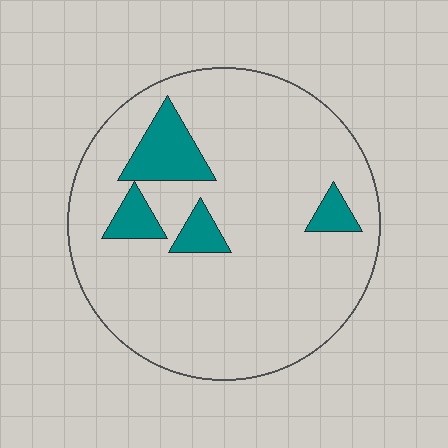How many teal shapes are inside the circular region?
4.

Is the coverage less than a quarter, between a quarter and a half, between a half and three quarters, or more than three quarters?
Less than a quarter.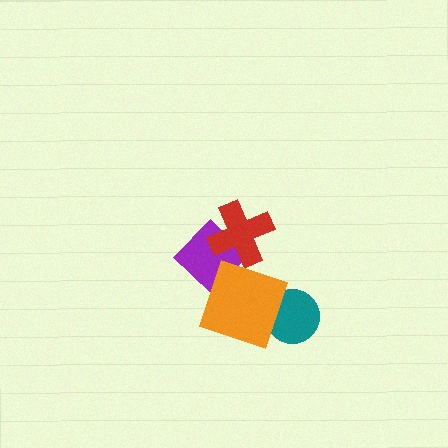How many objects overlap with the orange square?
2 objects overlap with the orange square.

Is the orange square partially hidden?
No, no other shape covers it.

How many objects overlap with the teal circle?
1 object overlaps with the teal circle.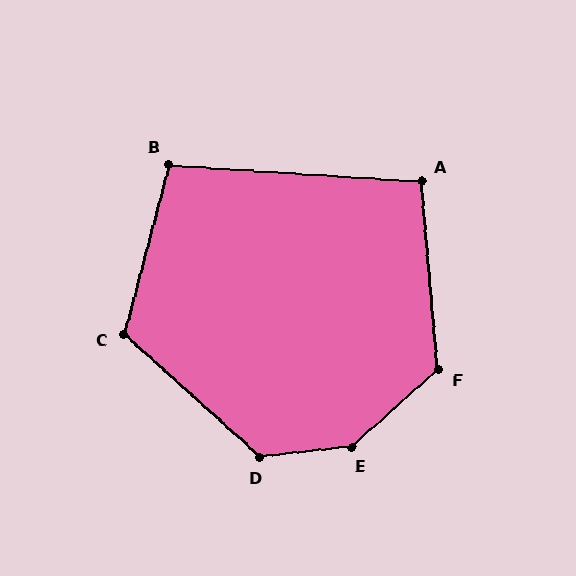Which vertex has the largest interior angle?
E, at approximately 144 degrees.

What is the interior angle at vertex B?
Approximately 101 degrees (obtuse).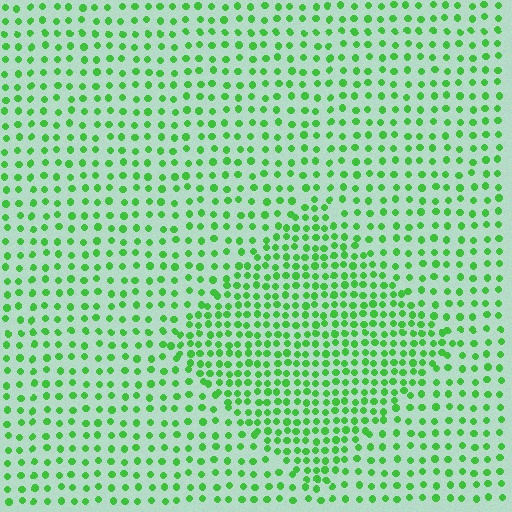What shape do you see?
I see a diamond.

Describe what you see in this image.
The image contains small green elements arranged at two different densities. A diamond-shaped region is visible where the elements are more densely packed than the surrounding area.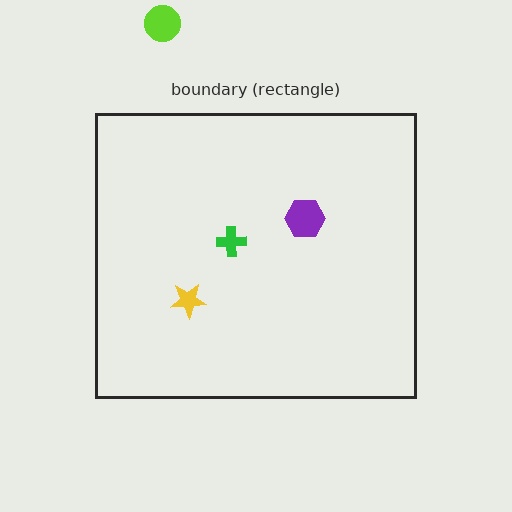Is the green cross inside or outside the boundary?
Inside.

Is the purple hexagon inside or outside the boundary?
Inside.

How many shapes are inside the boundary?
3 inside, 1 outside.